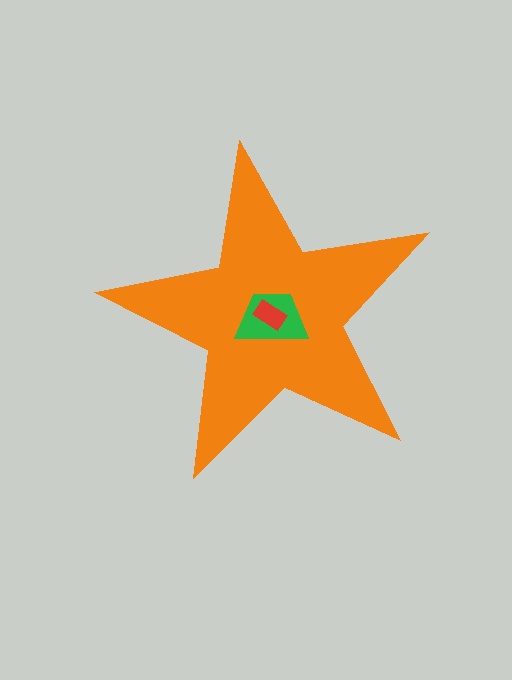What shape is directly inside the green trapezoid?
The red rectangle.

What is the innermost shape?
The red rectangle.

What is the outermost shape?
The orange star.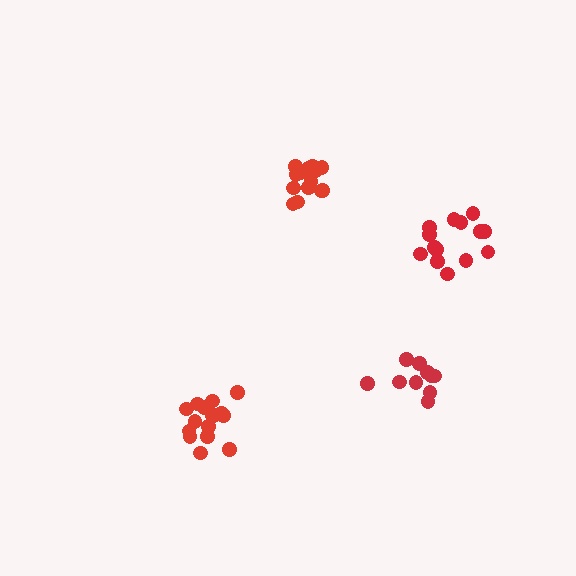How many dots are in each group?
Group 1: 15 dots, Group 2: 10 dots, Group 3: 16 dots, Group 4: 14 dots (55 total).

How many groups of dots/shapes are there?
There are 4 groups.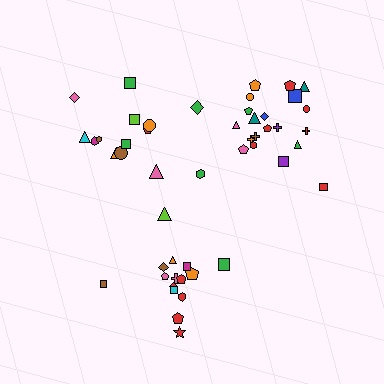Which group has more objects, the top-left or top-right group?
The top-right group.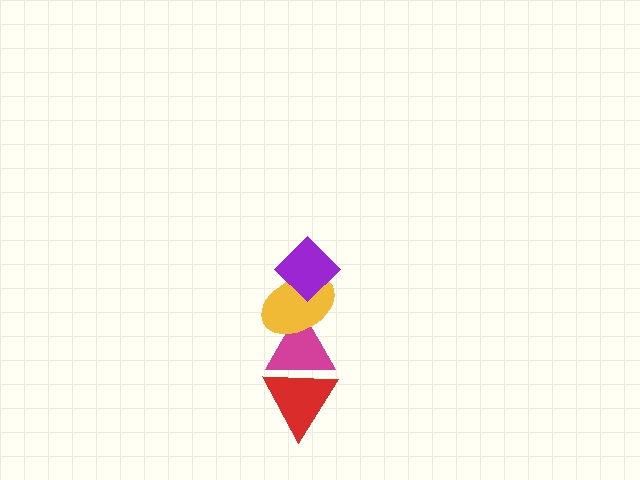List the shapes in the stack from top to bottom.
From top to bottom: the purple diamond, the yellow ellipse, the magenta triangle, the red triangle.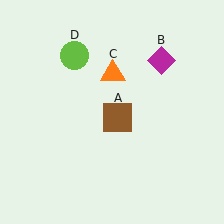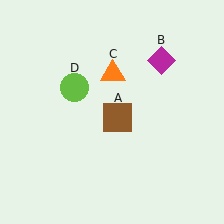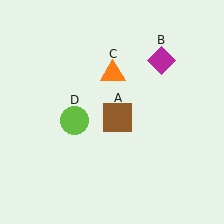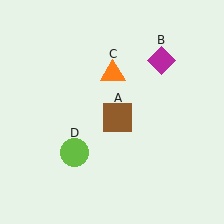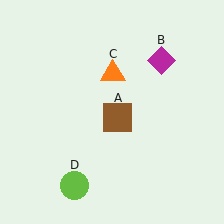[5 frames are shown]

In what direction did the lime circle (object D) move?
The lime circle (object D) moved down.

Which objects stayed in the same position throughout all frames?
Brown square (object A) and magenta diamond (object B) and orange triangle (object C) remained stationary.